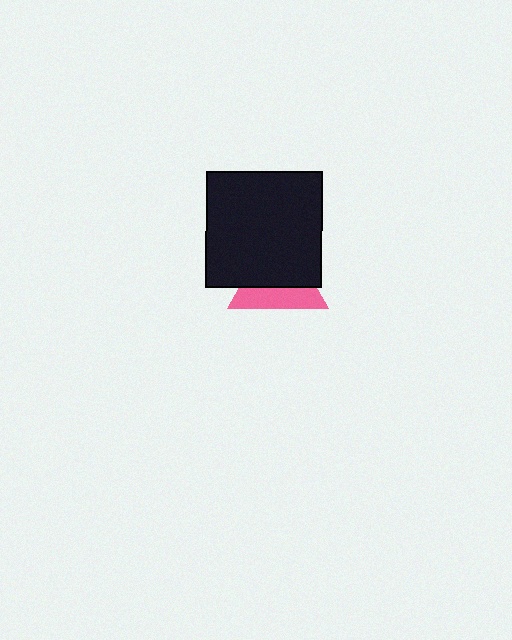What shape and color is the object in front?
The object in front is a black square.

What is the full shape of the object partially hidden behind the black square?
The partially hidden object is a pink triangle.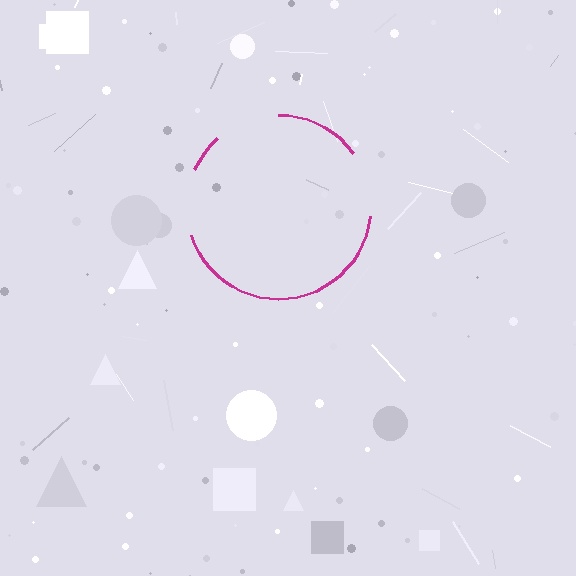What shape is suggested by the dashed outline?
The dashed outline suggests a circle.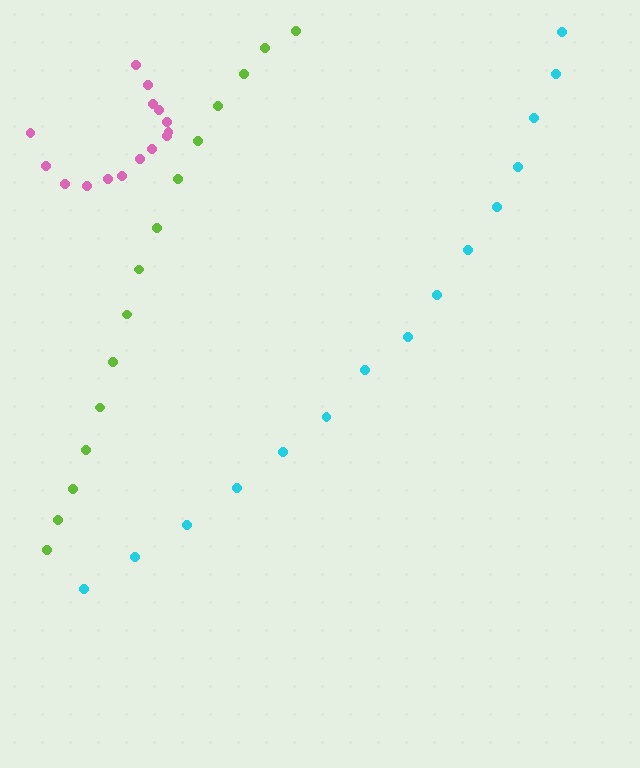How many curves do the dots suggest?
There are 3 distinct paths.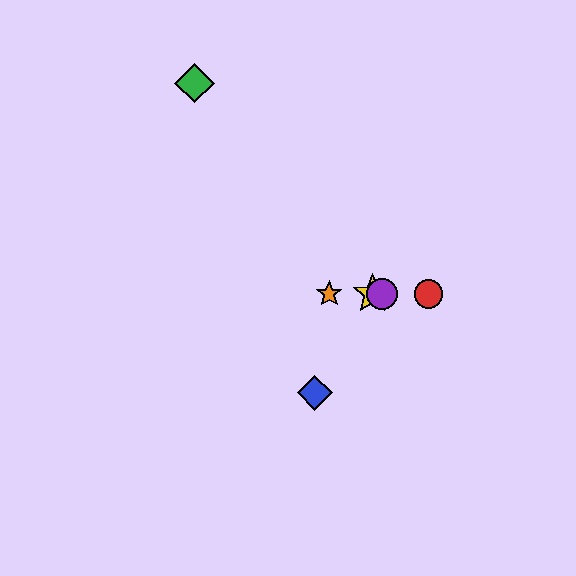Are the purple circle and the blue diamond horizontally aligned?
No, the purple circle is at y≈294 and the blue diamond is at y≈393.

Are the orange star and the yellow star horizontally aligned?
Yes, both are at y≈294.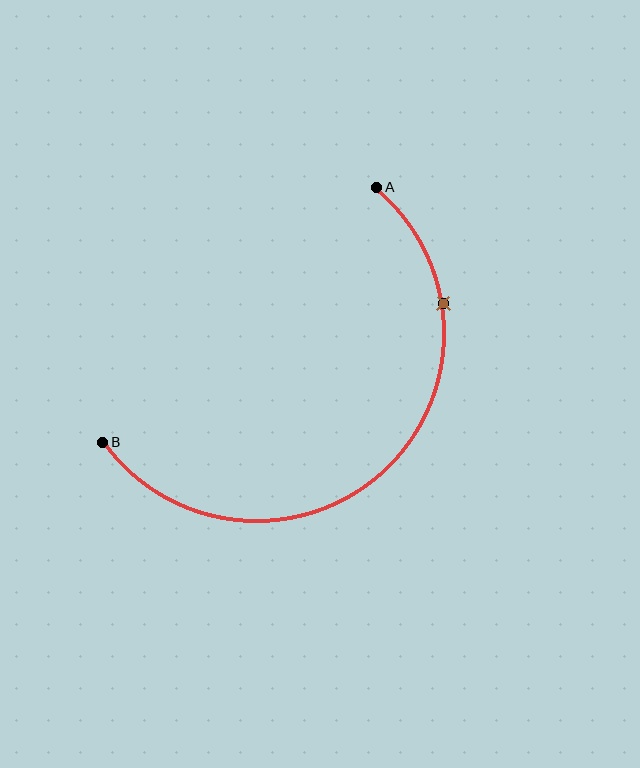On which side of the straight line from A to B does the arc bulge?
The arc bulges below and to the right of the straight line connecting A and B.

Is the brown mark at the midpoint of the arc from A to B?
No. The brown mark lies on the arc but is closer to endpoint A. The arc midpoint would be at the point on the curve equidistant along the arc from both A and B.